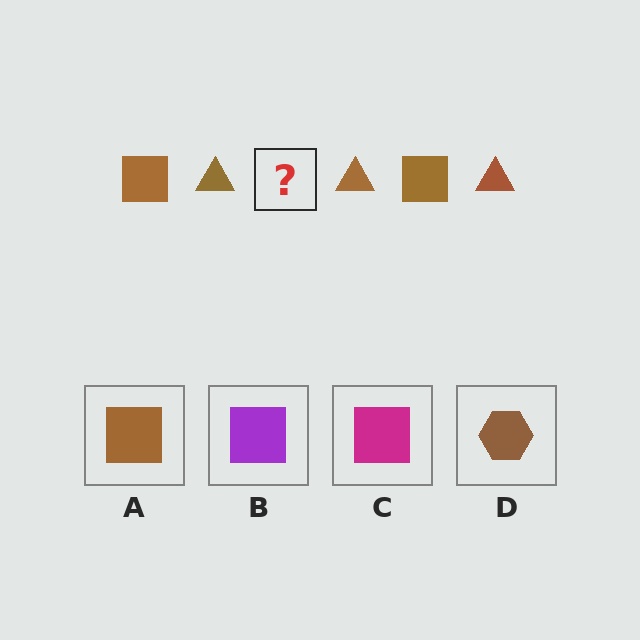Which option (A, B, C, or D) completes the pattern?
A.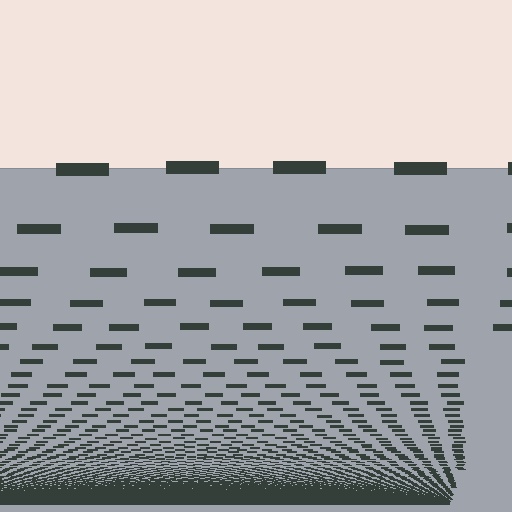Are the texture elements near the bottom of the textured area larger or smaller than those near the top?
Smaller. The gradient is inverted — elements near the bottom are smaller and denser.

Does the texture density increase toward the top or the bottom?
Density increases toward the bottom.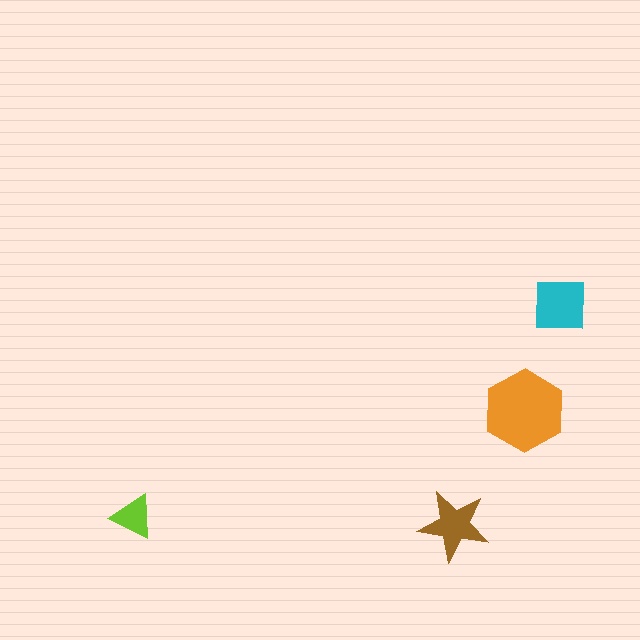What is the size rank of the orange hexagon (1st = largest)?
1st.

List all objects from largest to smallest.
The orange hexagon, the cyan square, the brown star, the lime triangle.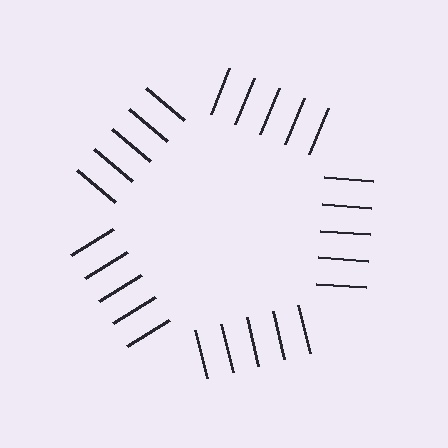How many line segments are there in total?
25 — 5 along each of the 5 edges.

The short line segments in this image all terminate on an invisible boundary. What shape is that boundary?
An illusory pentagon — the line segments terminate on its edges but no continuous stroke is drawn.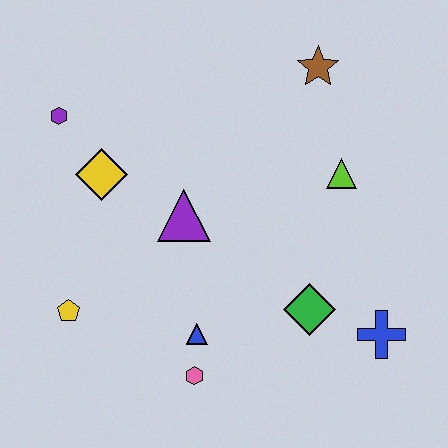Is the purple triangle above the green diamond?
Yes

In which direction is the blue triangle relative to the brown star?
The blue triangle is below the brown star.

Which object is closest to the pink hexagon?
The blue triangle is closest to the pink hexagon.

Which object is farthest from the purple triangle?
The blue cross is farthest from the purple triangle.